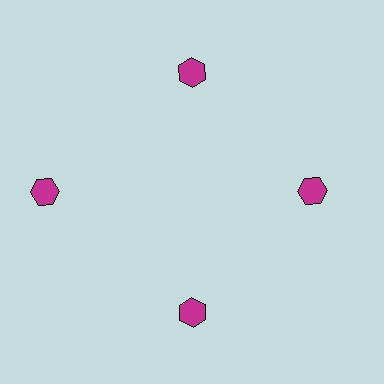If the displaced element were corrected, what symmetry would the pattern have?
It would have 4-fold rotational symmetry — the pattern would map onto itself every 90 degrees.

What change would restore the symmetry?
The symmetry would be restored by moving it inward, back onto the ring so that all 4 hexagons sit at equal angles and equal distance from the center.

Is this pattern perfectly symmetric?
No. The 4 magenta hexagons are arranged in a ring, but one element near the 9 o'clock position is pushed outward from the center, breaking the 4-fold rotational symmetry.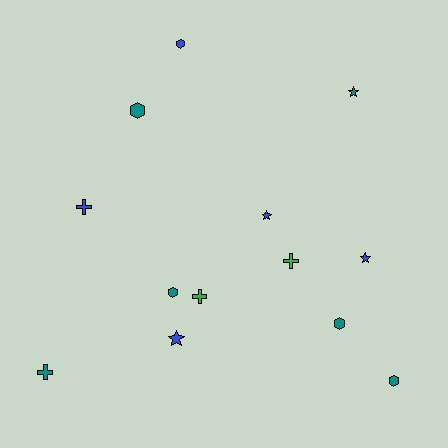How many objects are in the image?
There are 13 objects.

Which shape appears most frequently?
Hexagon, with 5 objects.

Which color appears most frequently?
Teal, with 6 objects.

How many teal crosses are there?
There is 1 teal cross.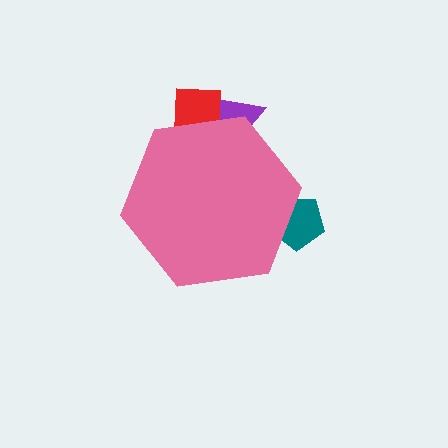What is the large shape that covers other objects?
A pink hexagon.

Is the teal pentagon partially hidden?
Yes, the teal pentagon is partially hidden behind the pink hexagon.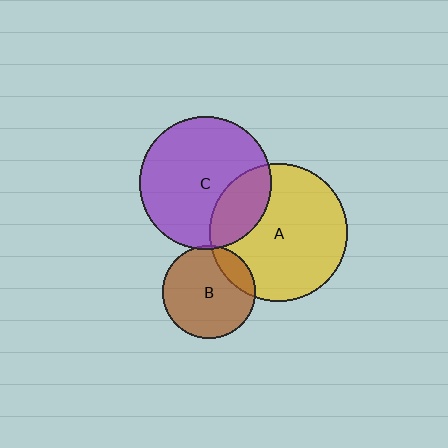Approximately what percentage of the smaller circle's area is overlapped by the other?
Approximately 25%.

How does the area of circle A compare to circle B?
Approximately 2.2 times.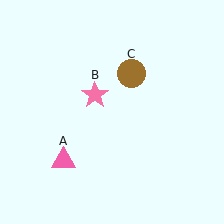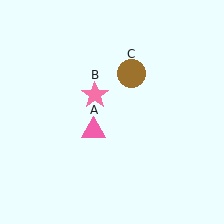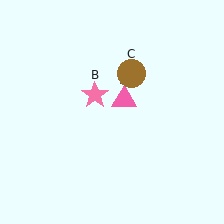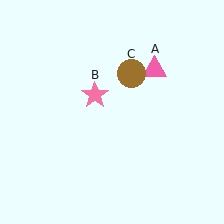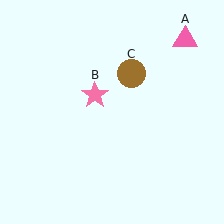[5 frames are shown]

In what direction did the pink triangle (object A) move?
The pink triangle (object A) moved up and to the right.